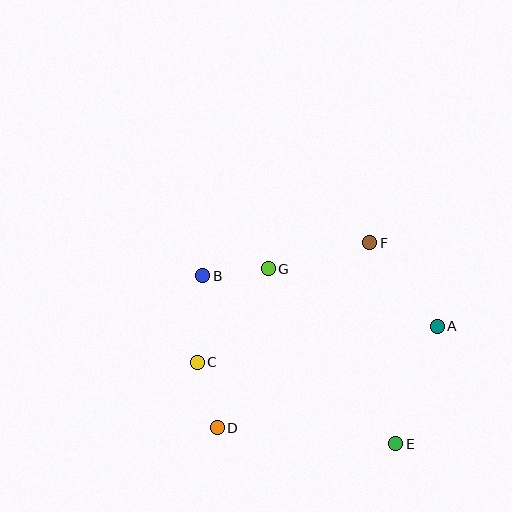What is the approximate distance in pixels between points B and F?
The distance between B and F is approximately 170 pixels.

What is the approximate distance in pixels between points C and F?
The distance between C and F is approximately 210 pixels.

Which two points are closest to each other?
Points B and G are closest to each other.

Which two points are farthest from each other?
Points B and E are farthest from each other.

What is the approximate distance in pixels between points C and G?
The distance between C and G is approximately 118 pixels.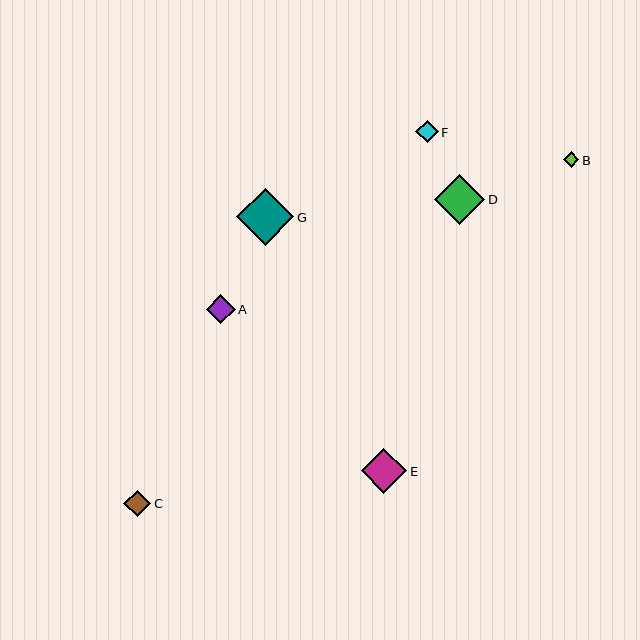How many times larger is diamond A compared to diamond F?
Diamond A is approximately 1.3 times the size of diamond F.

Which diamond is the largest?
Diamond G is the largest with a size of approximately 57 pixels.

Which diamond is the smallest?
Diamond B is the smallest with a size of approximately 15 pixels.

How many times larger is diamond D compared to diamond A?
Diamond D is approximately 1.7 times the size of diamond A.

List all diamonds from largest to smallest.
From largest to smallest: G, D, E, A, C, F, B.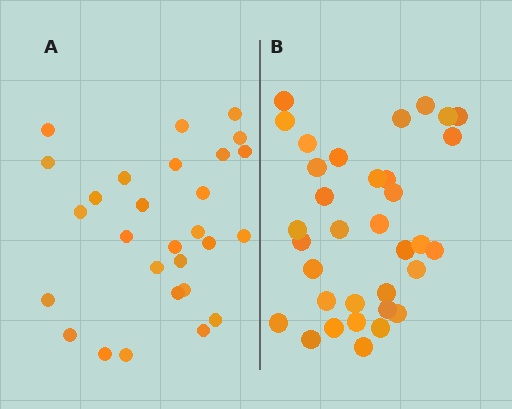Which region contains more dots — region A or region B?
Region B (the right region) has more dots.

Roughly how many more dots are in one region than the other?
Region B has about 6 more dots than region A.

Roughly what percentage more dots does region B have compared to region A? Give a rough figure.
About 20% more.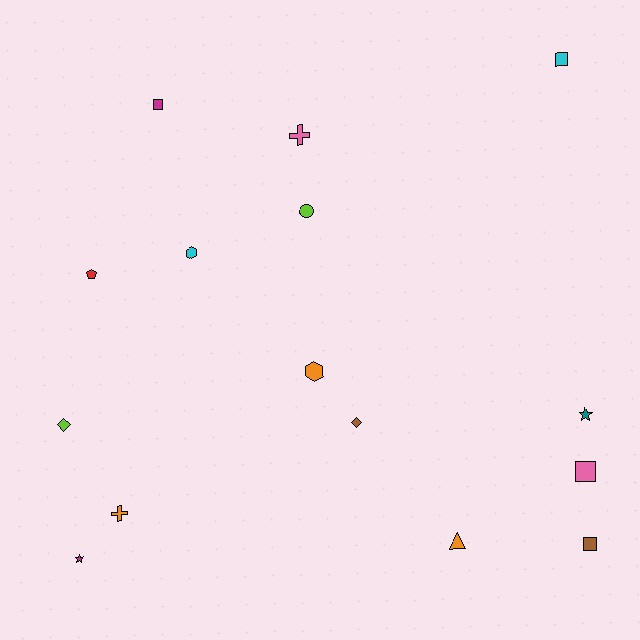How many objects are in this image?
There are 15 objects.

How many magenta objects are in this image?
There are 2 magenta objects.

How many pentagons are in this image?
There is 1 pentagon.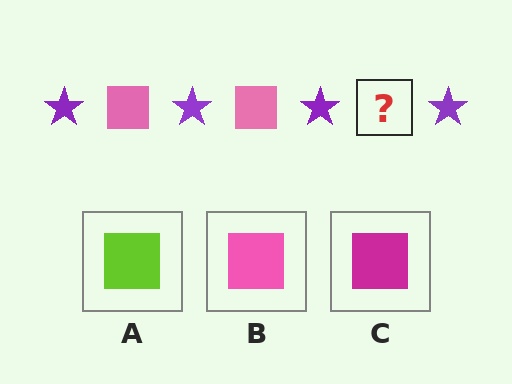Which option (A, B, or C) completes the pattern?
B.